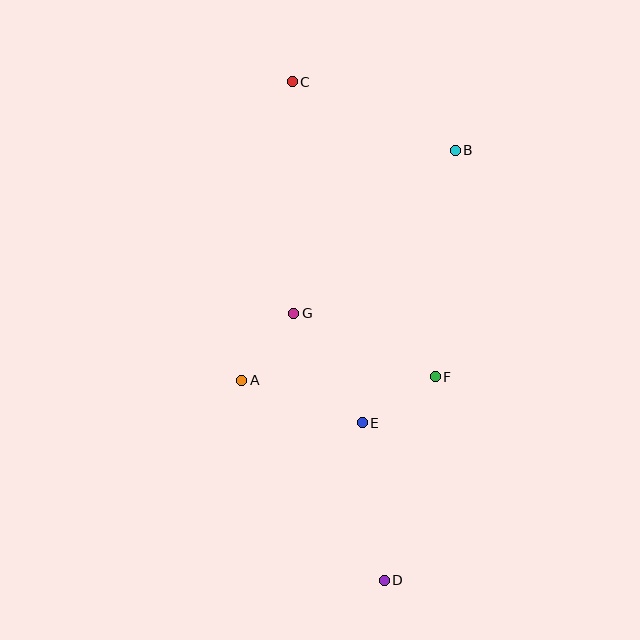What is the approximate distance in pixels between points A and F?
The distance between A and F is approximately 193 pixels.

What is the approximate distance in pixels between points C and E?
The distance between C and E is approximately 348 pixels.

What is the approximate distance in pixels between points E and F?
The distance between E and F is approximately 86 pixels.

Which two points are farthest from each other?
Points C and D are farthest from each other.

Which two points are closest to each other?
Points A and G are closest to each other.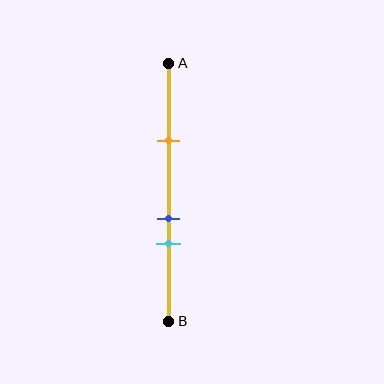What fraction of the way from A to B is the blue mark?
The blue mark is approximately 60% (0.6) of the way from A to B.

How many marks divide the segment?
There are 3 marks dividing the segment.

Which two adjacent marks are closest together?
The blue and cyan marks are the closest adjacent pair.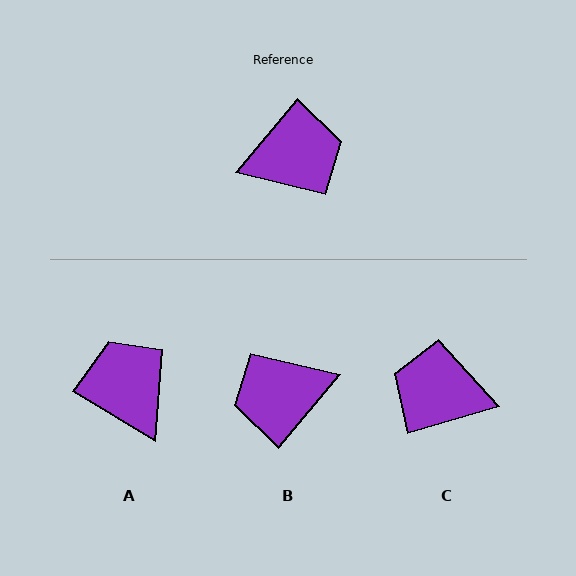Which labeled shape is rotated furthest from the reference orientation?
B, about 180 degrees away.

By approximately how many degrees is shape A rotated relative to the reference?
Approximately 99 degrees counter-clockwise.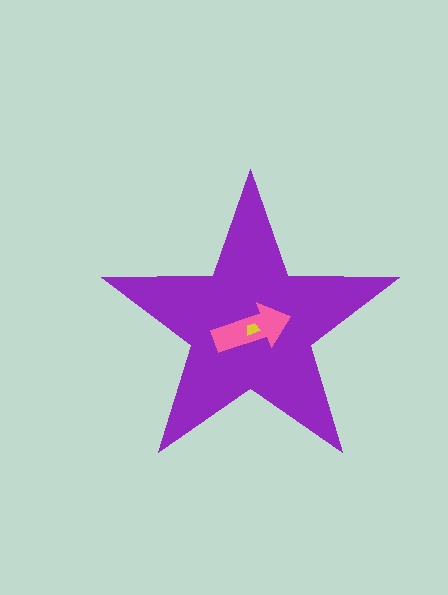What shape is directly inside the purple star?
The pink arrow.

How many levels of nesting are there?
3.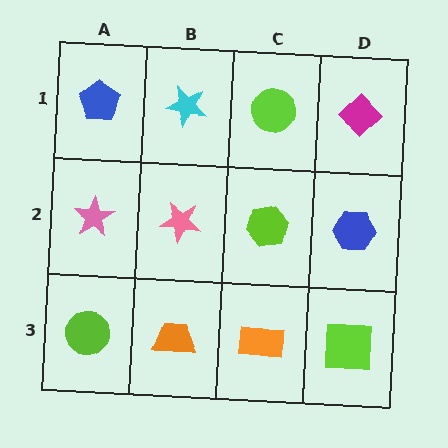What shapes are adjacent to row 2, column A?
A blue pentagon (row 1, column A), a lime circle (row 3, column A), a pink star (row 2, column B).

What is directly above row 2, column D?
A magenta diamond.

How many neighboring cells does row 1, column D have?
2.